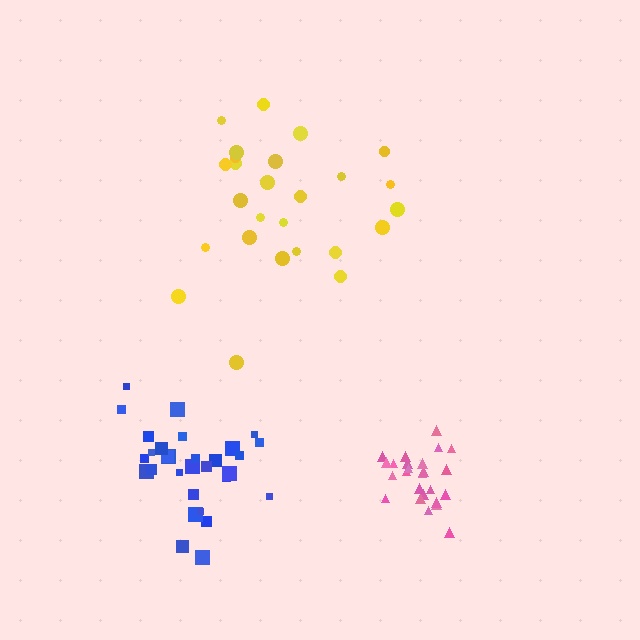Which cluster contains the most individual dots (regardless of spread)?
Blue (30).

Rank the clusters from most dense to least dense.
pink, blue, yellow.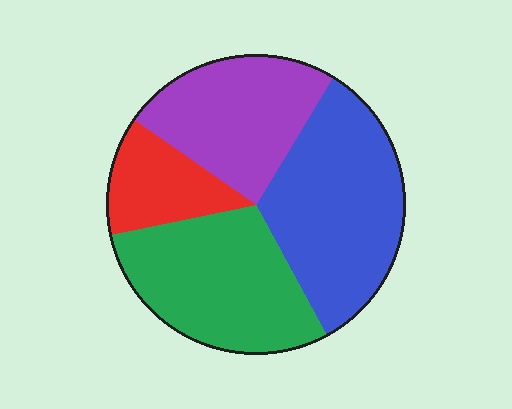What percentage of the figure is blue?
Blue covers roughly 35% of the figure.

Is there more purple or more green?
Green.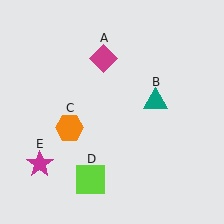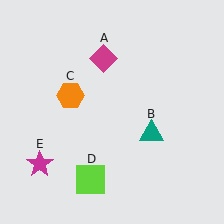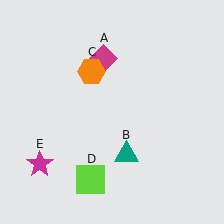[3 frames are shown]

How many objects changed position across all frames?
2 objects changed position: teal triangle (object B), orange hexagon (object C).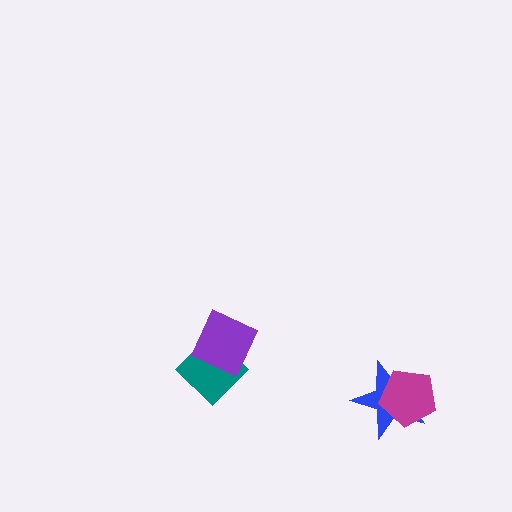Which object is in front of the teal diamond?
The purple square is in front of the teal diamond.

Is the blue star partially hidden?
Yes, it is partially covered by another shape.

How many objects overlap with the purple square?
1 object overlaps with the purple square.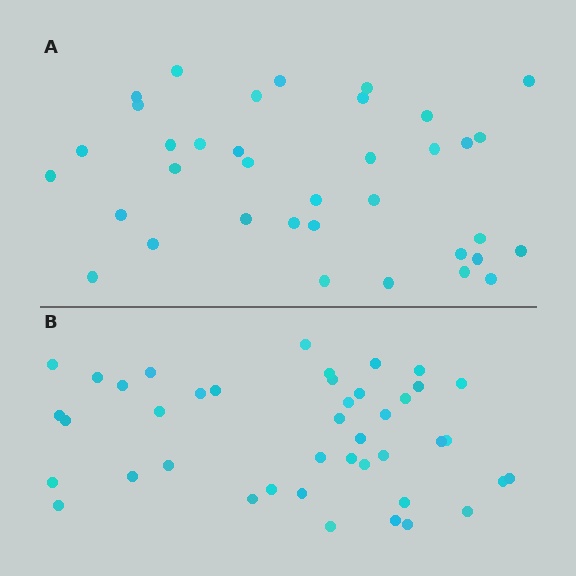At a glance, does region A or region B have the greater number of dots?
Region B (the bottom region) has more dots.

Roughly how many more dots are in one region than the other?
Region B has about 6 more dots than region A.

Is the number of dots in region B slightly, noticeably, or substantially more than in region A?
Region B has only slightly more — the two regions are fairly close. The ratio is roughly 1.2 to 1.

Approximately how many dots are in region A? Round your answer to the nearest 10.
About 40 dots. (The exact count is 36, which rounds to 40.)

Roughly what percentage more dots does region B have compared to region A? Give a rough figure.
About 15% more.